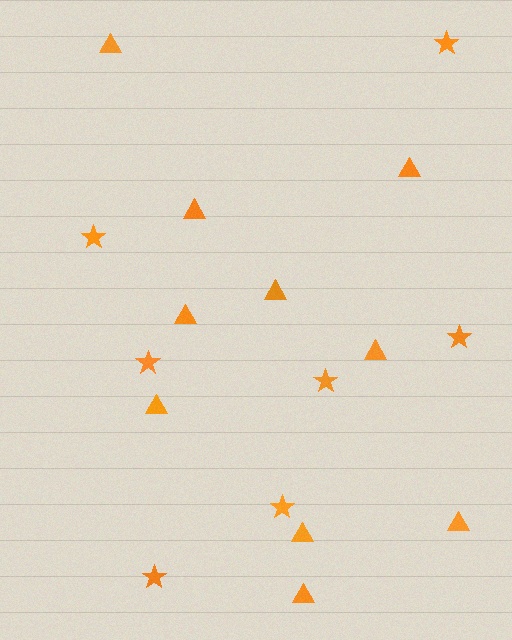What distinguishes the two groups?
There are 2 groups: one group of stars (7) and one group of triangles (10).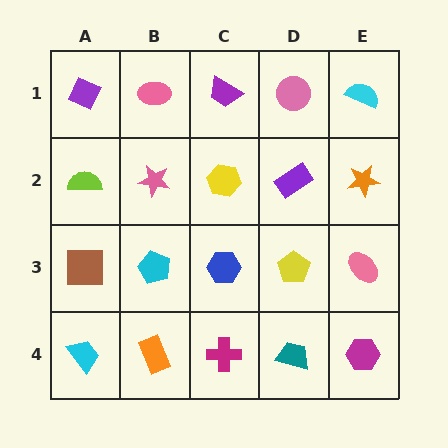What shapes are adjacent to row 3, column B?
A pink star (row 2, column B), an orange rectangle (row 4, column B), a brown square (row 3, column A), a blue hexagon (row 3, column C).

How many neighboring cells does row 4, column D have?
3.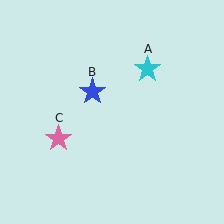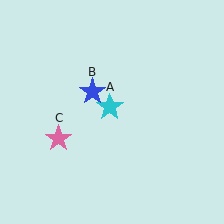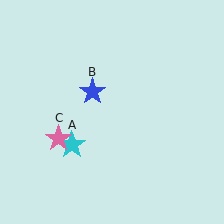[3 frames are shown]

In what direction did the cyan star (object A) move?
The cyan star (object A) moved down and to the left.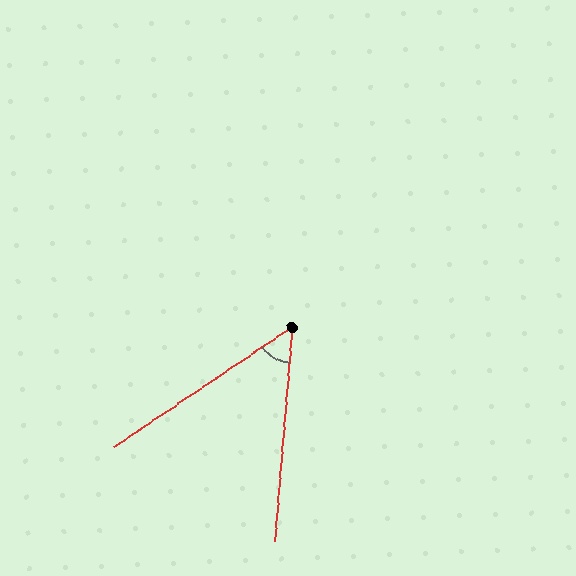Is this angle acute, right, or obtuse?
It is acute.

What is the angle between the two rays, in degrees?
Approximately 51 degrees.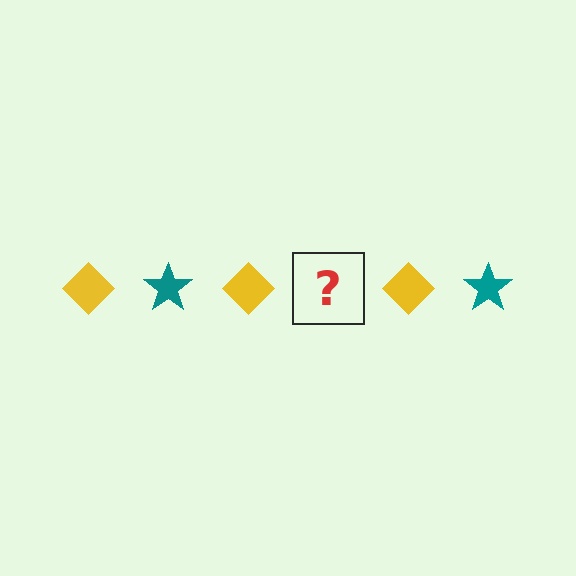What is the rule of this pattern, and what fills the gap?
The rule is that the pattern alternates between yellow diamond and teal star. The gap should be filled with a teal star.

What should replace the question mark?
The question mark should be replaced with a teal star.